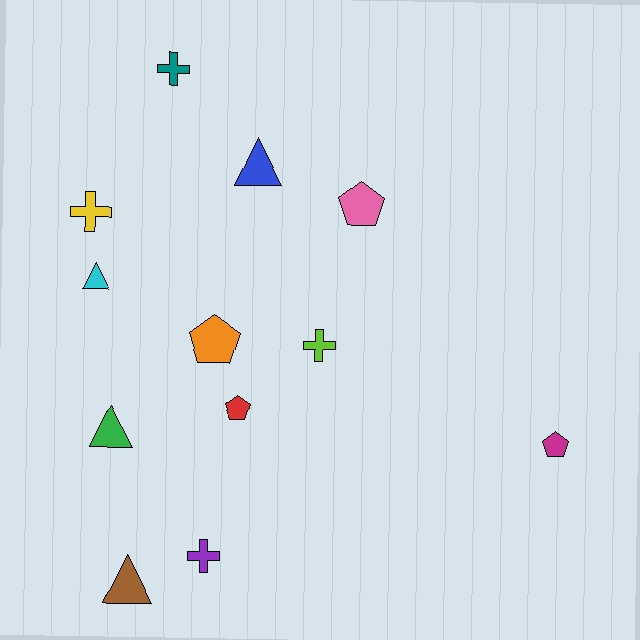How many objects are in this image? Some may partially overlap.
There are 12 objects.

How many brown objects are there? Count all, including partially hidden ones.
There is 1 brown object.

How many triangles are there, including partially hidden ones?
There are 4 triangles.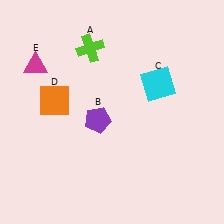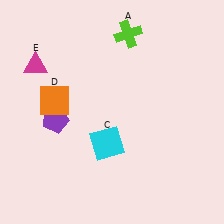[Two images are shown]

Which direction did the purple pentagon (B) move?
The purple pentagon (B) moved left.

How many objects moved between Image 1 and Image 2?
3 objects moved between the two images.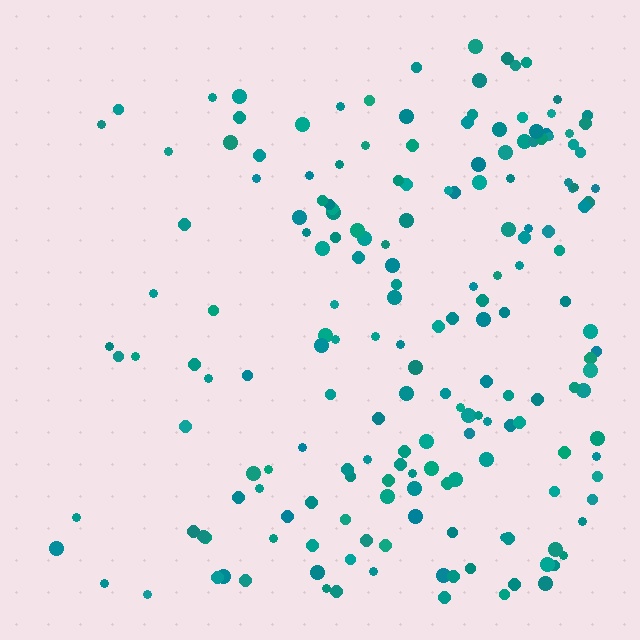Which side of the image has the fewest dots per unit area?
The left.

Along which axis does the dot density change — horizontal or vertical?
Horizontal.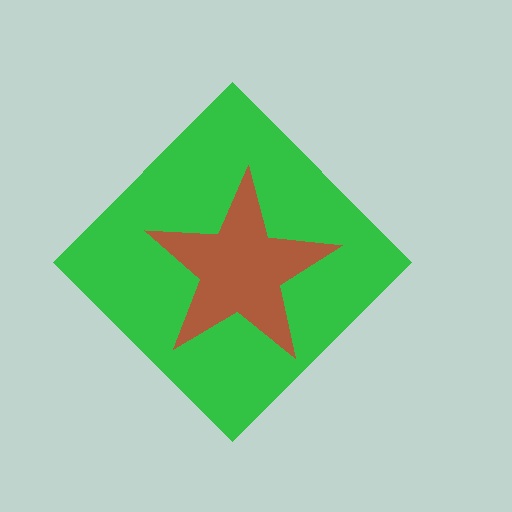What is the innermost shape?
The brown star.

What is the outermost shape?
The green diamond.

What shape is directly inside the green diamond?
The brown star.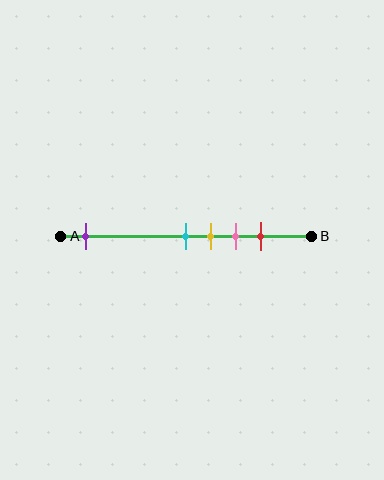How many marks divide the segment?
There are 5 marks dividing the segment.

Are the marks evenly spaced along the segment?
No, the marks are not evenly spaced.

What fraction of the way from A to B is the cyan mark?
The cyan mark is approximately 50% (0.5) of the way from A to B.